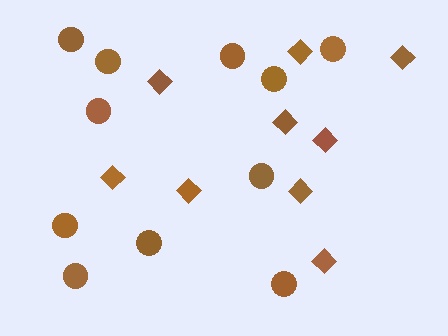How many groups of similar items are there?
There are 2 groups: one group of circles (11) and one group of diamonds (9).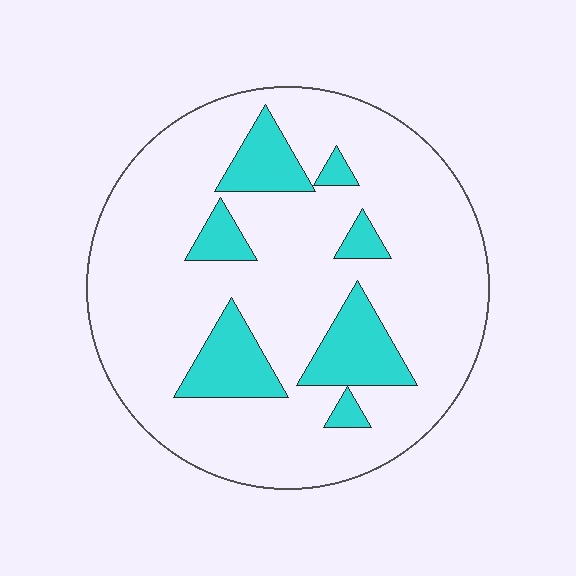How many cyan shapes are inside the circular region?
7.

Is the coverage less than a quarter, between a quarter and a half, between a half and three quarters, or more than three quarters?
Less than a quarter.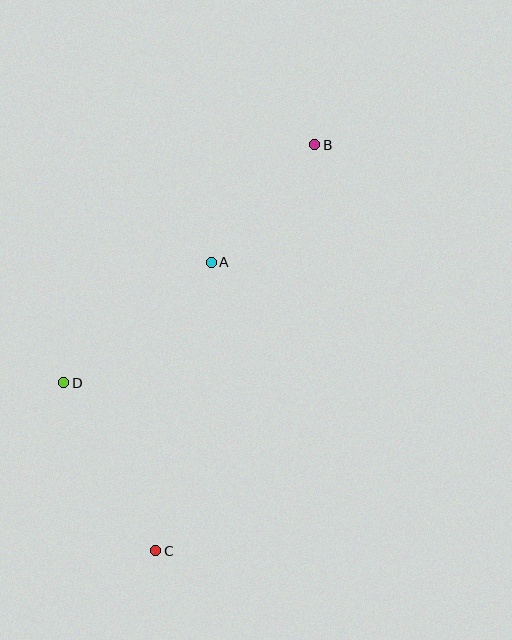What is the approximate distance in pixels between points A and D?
The distance between A and D is approximately 191 pixels.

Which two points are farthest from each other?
Points B and C are farthest from each other.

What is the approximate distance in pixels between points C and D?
The distance between C and D is approximately 191 pixels.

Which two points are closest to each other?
Points A and B are closest to each other.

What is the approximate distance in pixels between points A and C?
The distance between A and C is approximately 294 pixels.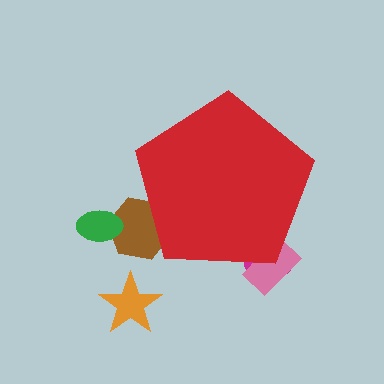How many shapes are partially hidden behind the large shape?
3 shapes are partially hidden.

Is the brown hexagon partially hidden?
Yes, the brown hexagon is partially hidden behind the red pentagon.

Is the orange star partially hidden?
No, the orange star is fully visible.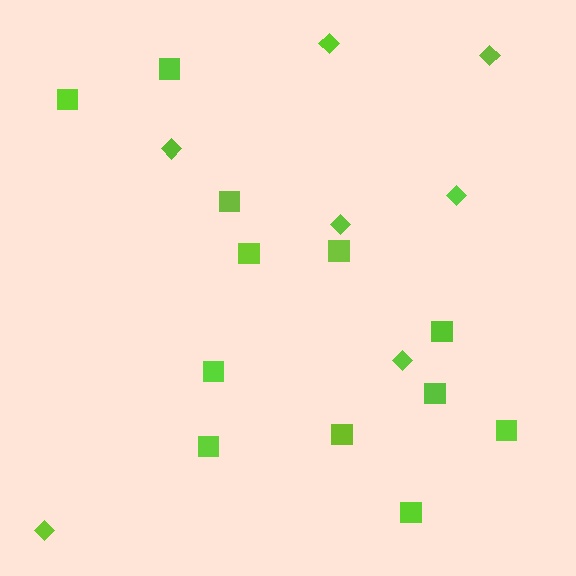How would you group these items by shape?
There are 2 groups: one group of diamonds (7) and one group of squares (12).